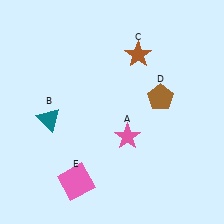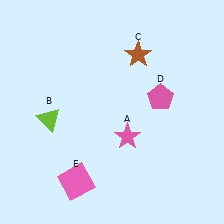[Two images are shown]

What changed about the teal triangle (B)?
In Image 1, B is teal. In Image 2, it changed to lime.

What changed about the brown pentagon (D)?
In Image 1, D is brown. In Image 2, it changed to pink.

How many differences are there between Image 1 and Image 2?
There are 2 differences between the two images.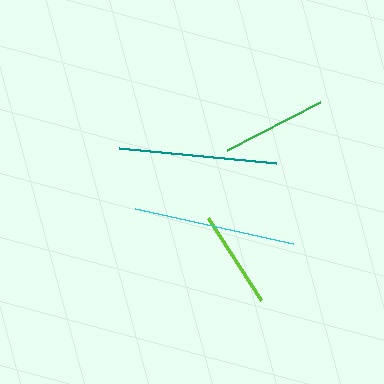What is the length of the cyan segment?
The cyan segment is approximately 162 pixels long.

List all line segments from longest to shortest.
From longest to shortest: cyan, teal, green, lime.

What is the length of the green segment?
The green segment is approximately 105 pixels long.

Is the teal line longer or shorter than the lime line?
The teal line is longer than the lime line.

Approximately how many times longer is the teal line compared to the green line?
The teal line is approximately 1.5 times the length of the green line.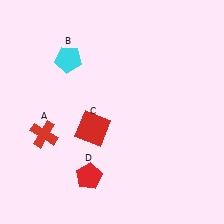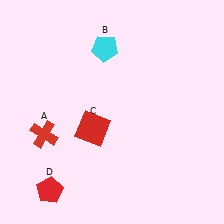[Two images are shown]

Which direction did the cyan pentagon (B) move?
The cyan pentagon (B) moved right.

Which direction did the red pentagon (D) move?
The red pentagon (D) moved left.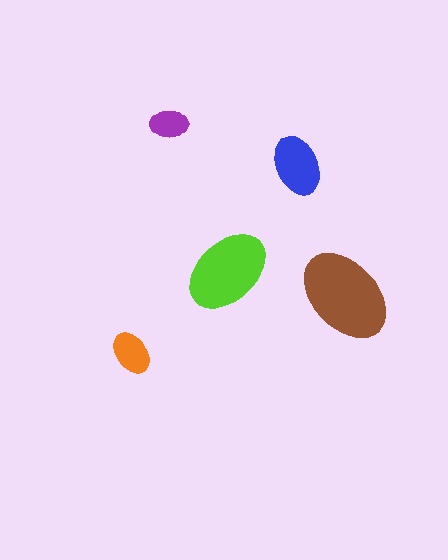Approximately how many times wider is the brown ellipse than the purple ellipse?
About 2.5 times wider.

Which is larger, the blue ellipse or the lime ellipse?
The lime one.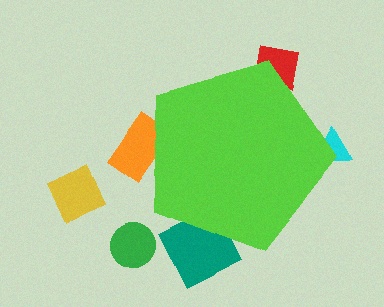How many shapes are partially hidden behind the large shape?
4 shapes are partially hidden.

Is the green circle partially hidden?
No, the green circle is fully visible.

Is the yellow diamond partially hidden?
No, the yellow diamond is fully visible.